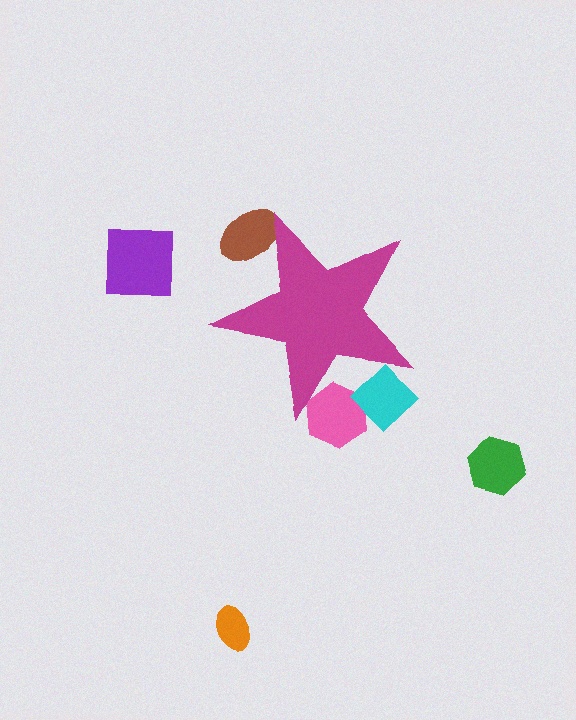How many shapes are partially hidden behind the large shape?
3 shapes are partially hidden.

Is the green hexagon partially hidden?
No, the green hexagon is fully visible.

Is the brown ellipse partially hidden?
Yes, the brown ellipse is partially hidden behind the magenta star.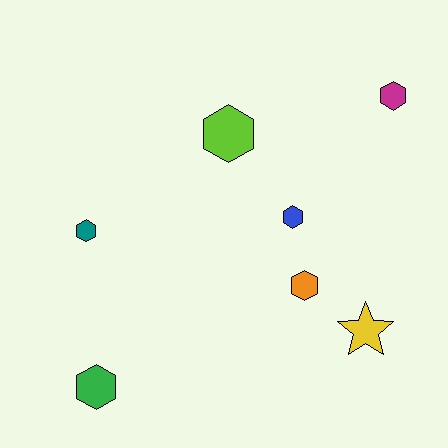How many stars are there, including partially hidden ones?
There is 1 star.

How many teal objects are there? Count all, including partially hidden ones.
There is 1 teal object.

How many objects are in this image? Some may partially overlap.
There are 7 objects.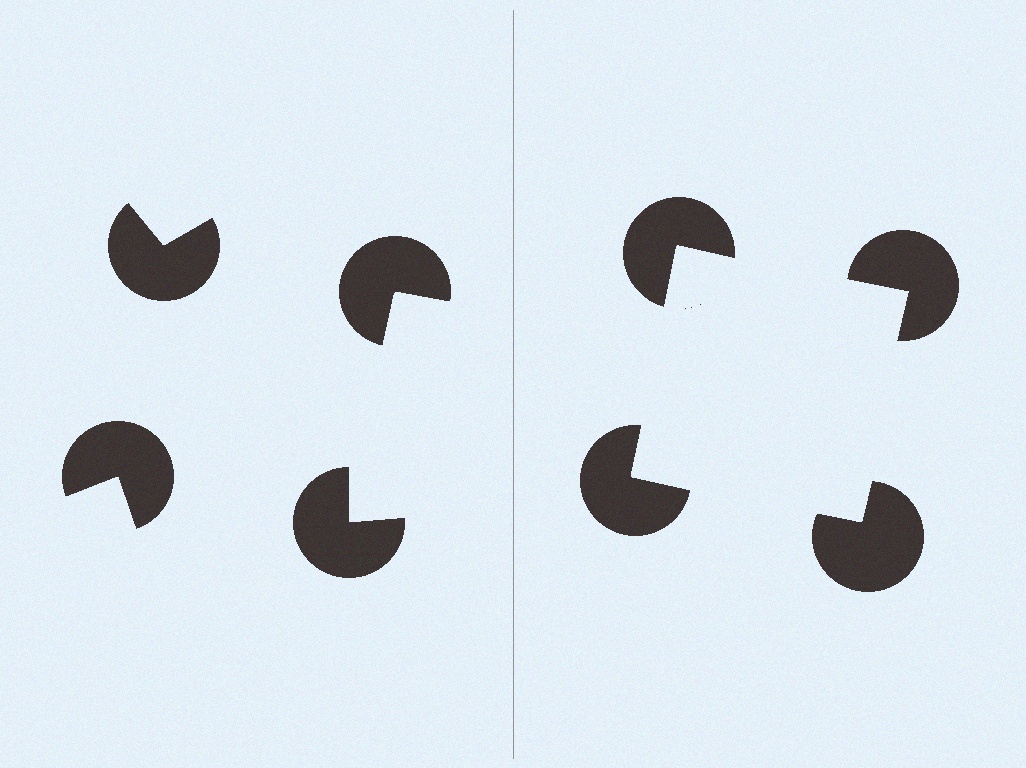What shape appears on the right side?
An illusory square.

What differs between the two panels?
The pac-man discs are positioned identically on both sides; only the wedge orientations differ. On the right they align to a square; on the left they are misaligned.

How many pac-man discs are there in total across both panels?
8 — 4 on each side.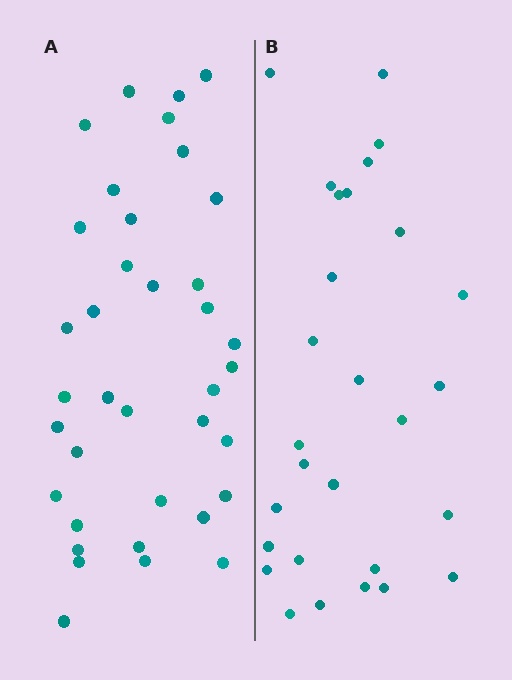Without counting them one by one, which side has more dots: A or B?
Region A (the left region) has more dots.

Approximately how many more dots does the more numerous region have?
Region A has roughly 8 or so more dots than region B.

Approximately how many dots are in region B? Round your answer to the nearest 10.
About 30 dots. (The exact count is 28, which rounds to 30.)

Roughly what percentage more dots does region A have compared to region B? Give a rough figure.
About 30% more.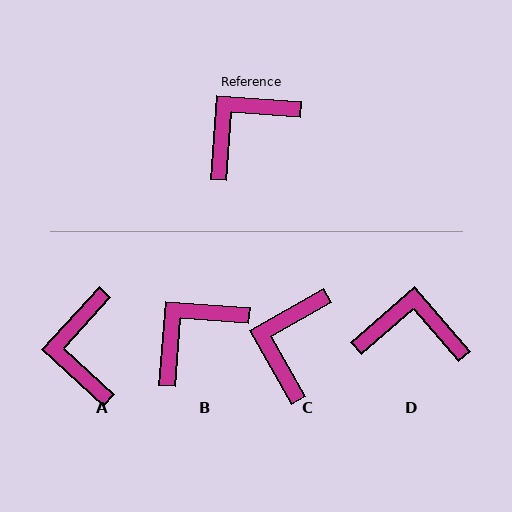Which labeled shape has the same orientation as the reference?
B.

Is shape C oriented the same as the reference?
No, it is off by about 34 degrees.